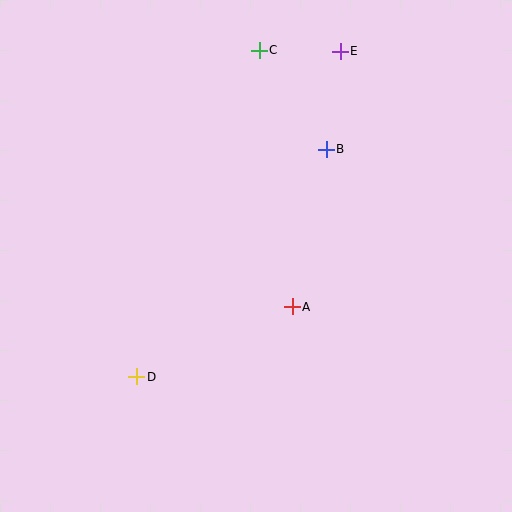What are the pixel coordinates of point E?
Point E is at (340, 51).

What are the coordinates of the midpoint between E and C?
The midpoint between E and C is at (300, 51).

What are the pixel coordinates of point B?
Point B is at (326, 149).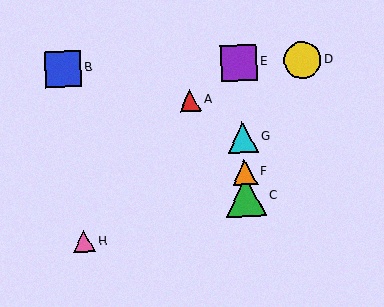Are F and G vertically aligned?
Yes, both are at x≈245.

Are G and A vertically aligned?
No, G is at x≈243 and A is at x≈190.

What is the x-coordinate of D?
Object D is at x≈302.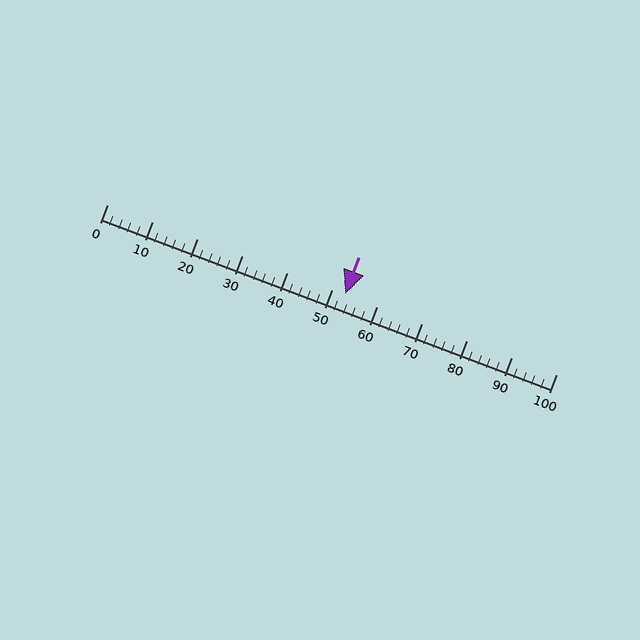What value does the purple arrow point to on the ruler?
The purple arrow points to approximately 53.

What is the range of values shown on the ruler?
The ruler shows values from 0 to 100.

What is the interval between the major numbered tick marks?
The major tick marks are spaced 10 units apart.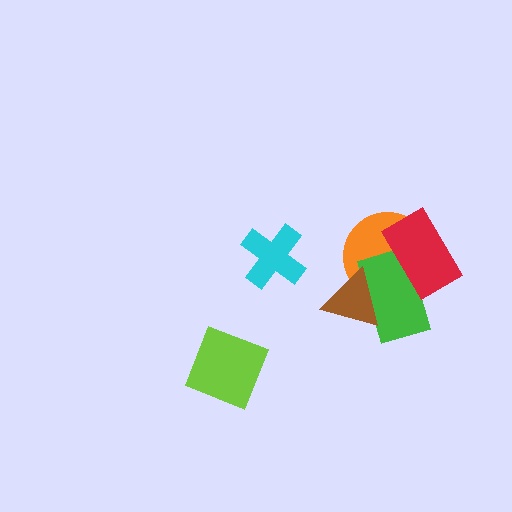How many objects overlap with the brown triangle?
2 objects overlap with the brown triangle.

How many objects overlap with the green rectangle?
3 objects overlap with the green rectangle.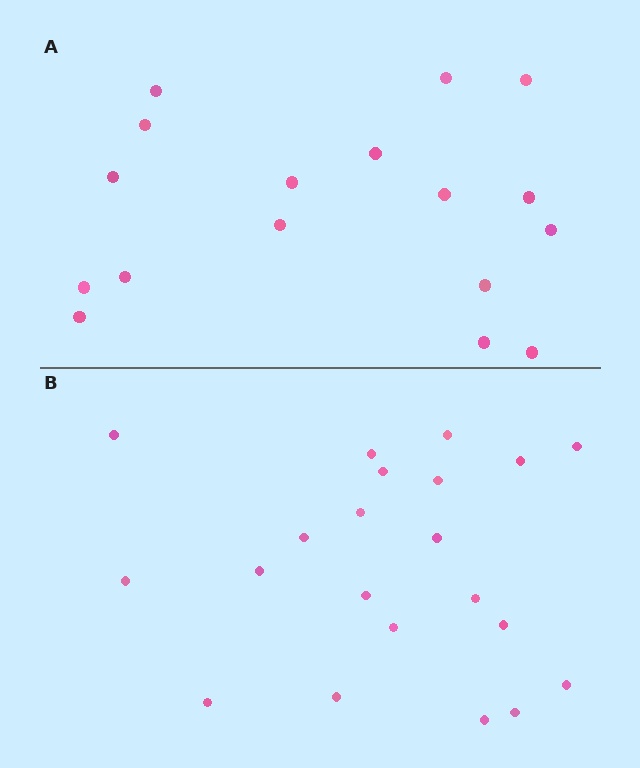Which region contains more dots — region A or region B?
Region B (the bottom region) has more dots.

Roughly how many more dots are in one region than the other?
Region B has about 4 more dots than region A.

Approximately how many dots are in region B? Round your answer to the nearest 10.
About 20 dots. (The exact count is 21, which rounds to 20.)